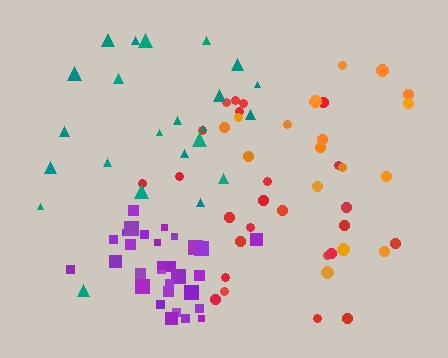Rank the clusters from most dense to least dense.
purple, teal, red, orange.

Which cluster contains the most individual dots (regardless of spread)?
Purple (32).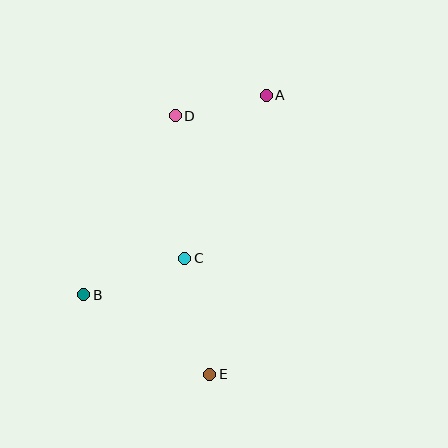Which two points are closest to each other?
Points A and D are closest to each other.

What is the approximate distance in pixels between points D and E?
The distance between D and E is approximately 261 pixels.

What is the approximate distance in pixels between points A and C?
The distance between A and C is approximately 182 pixels.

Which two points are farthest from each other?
Points A and E are farthest from each other.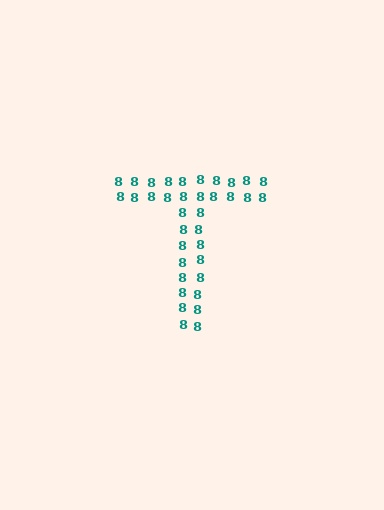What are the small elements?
The small elements are digit 8's.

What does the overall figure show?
The overall figure shows the letter T.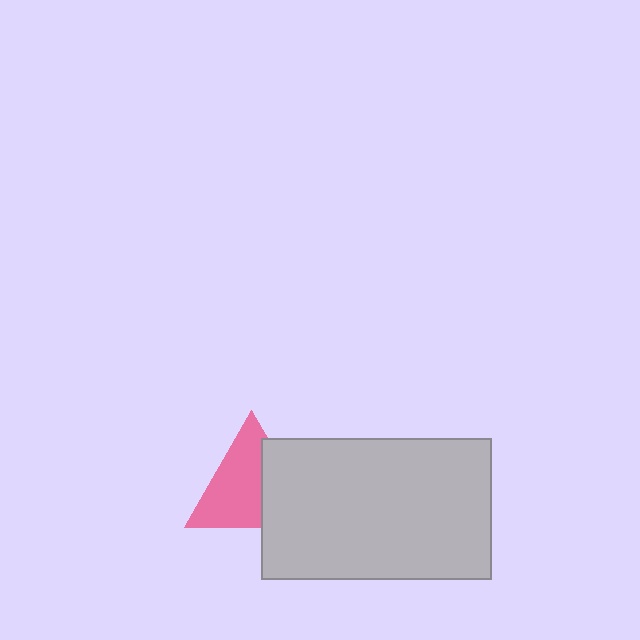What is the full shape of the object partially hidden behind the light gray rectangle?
The partially hidden object is a pink triangle.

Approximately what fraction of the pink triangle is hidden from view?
Roughly 36% of the pink triangle is hidden behind the light gray rectangle.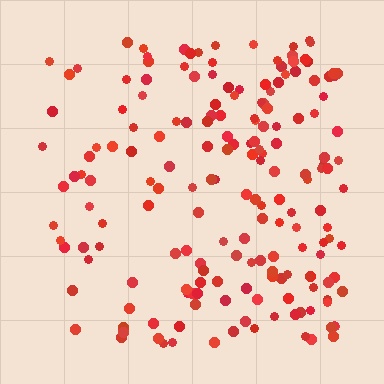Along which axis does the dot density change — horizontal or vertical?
Horizontal.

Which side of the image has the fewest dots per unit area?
The left.